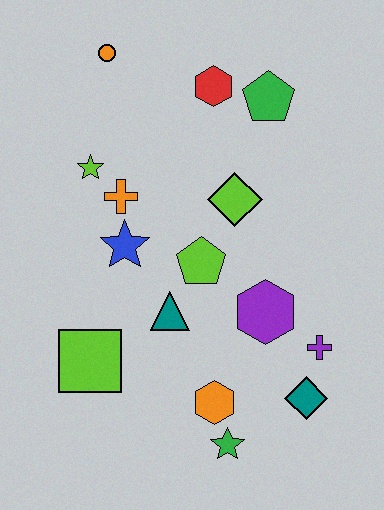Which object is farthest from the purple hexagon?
The orange circle is farthest from the purple hexagon.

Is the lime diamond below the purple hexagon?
No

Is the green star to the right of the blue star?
Yes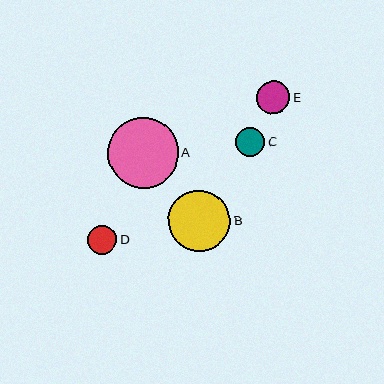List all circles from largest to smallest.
From largest to smallest: A, B, E, C, D.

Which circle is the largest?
Circle A is the largest with a size of approximately 70 pixels.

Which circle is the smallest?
Circle D is the smallest with a size of approximately 29 pixels.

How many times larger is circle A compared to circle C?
Circle A is approximately 2.4 times the size of circle C.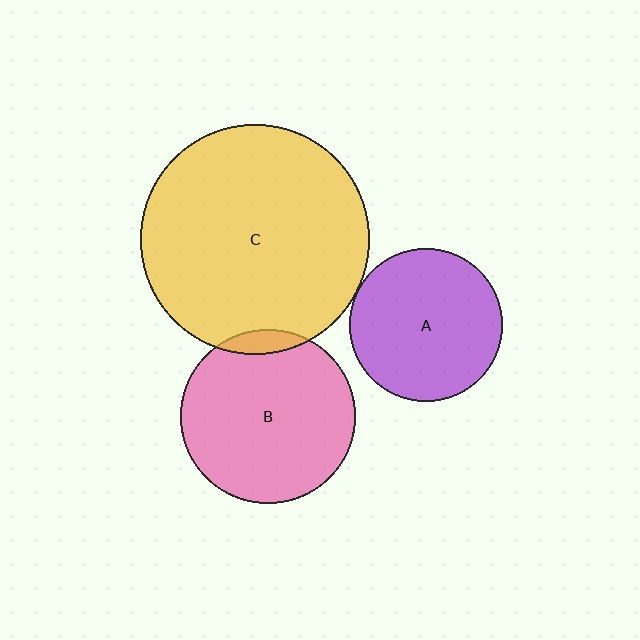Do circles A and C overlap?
Yes.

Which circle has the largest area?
Circle C (yellow).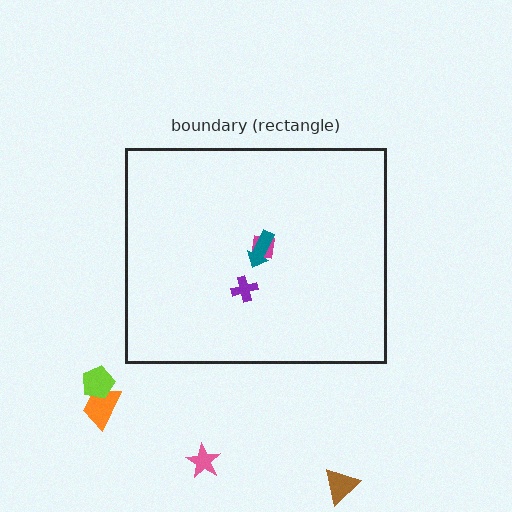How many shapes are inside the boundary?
3 inside, 4 outside.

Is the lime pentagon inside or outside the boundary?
Outside.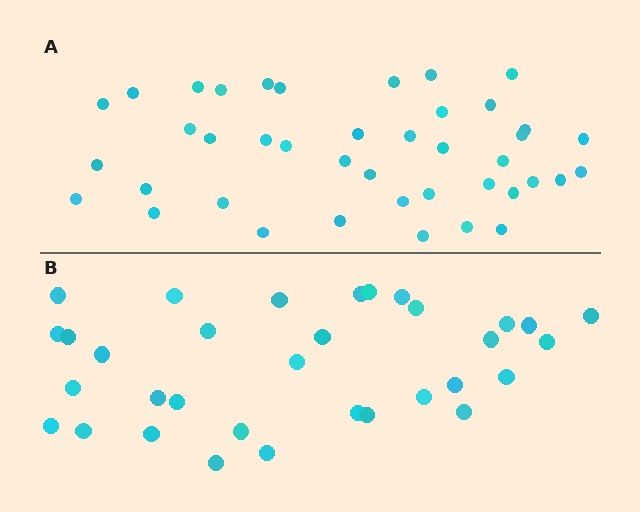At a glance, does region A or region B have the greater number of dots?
Region A (the top region) has more dots.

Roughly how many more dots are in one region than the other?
Region A has roughly 8 or so more dots than region B.